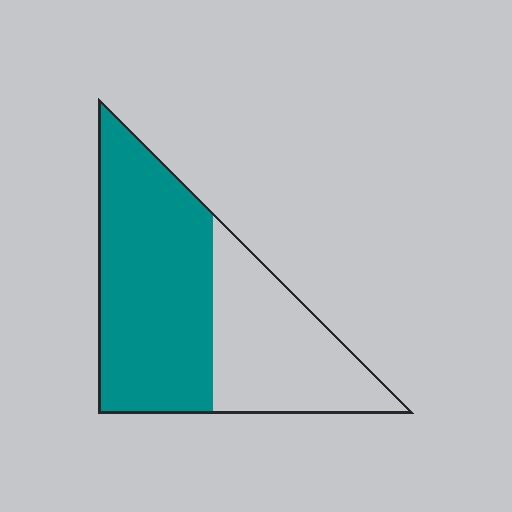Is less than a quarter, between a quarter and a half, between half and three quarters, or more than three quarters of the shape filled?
Between half and three quarters.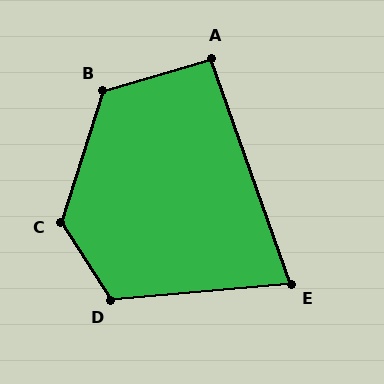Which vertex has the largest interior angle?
C, at approximately 129 degrees.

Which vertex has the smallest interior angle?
E, at approximately 76 degrees.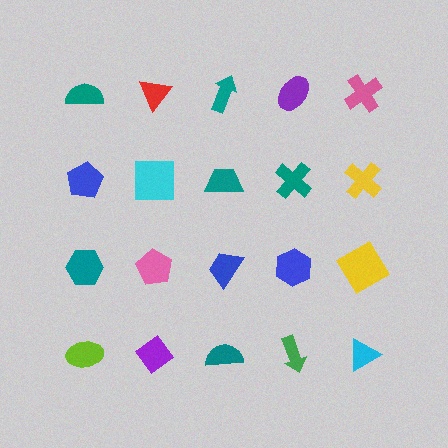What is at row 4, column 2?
A purple diamond.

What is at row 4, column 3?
A teal semicircle.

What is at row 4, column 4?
A green arrow.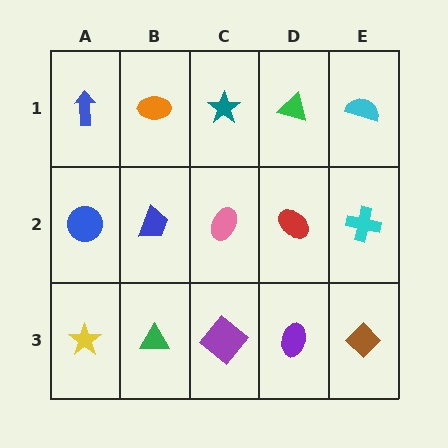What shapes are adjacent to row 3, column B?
A blue trapezoid (row 2, column B), a yellow star (row 3, column A), a purple diamond (row 3, column C).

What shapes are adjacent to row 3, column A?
A blue circle (row 2, column A), a green triangle (row 3, column B).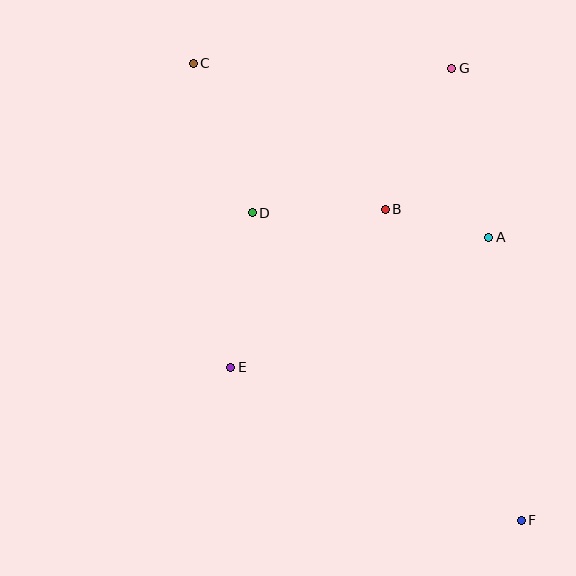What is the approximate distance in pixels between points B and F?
The distance between B and F is approximately 340 pixels.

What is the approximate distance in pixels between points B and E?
The distance between B and E is approximately 221 pixels.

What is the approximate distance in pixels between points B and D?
The distance between B and D is approximately 133 pixels.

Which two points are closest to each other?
Points A and B are closest to each other.